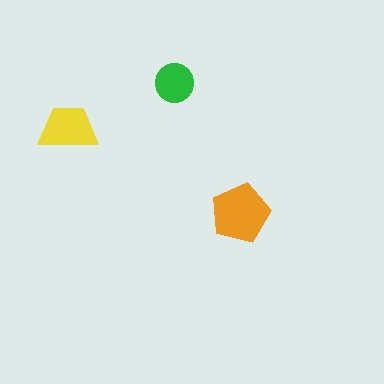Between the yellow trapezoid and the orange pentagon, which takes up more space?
The orange pentagon.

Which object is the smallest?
The green circle.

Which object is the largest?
The orange pentagon.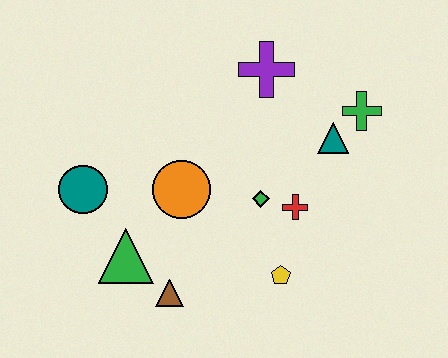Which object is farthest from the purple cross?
The brown triangle is farthest from the purple cross.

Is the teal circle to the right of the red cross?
No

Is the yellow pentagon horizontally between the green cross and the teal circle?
Yes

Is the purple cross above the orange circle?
Yes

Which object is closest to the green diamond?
The red cross is closest to the green diamond.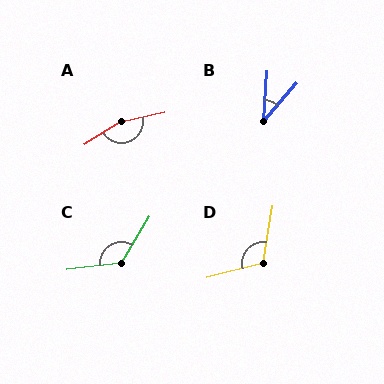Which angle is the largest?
A, at approximately 159 degrees.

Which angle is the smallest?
B, at approximately 37 degrees.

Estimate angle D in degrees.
Approximately 113 degrees.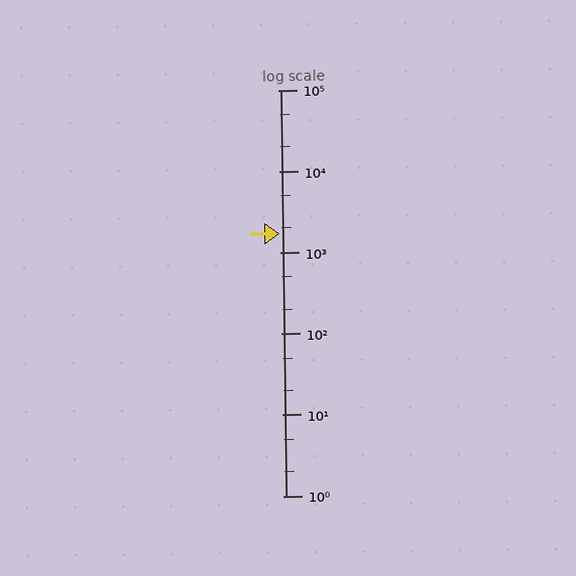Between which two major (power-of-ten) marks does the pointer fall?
The pointer is between 1000 and 10000.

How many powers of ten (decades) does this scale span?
The scale spans 5 decades, from 1 to 100000.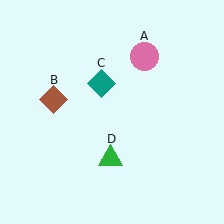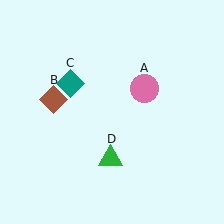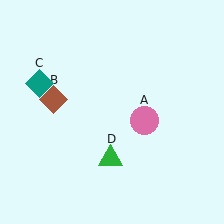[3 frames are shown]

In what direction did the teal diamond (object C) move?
The teal diamond (object C) moved left.